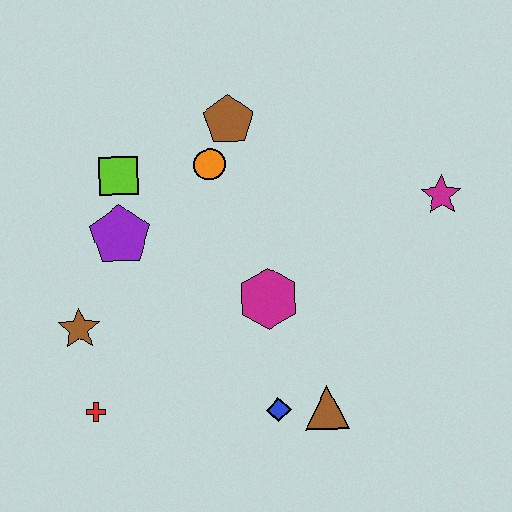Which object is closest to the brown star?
The red cross is closest to the brown star.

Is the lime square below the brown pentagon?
Yes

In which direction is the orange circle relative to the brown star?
The orange circle is above the brown star.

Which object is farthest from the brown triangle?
The lime square is farthest from the brown triangle.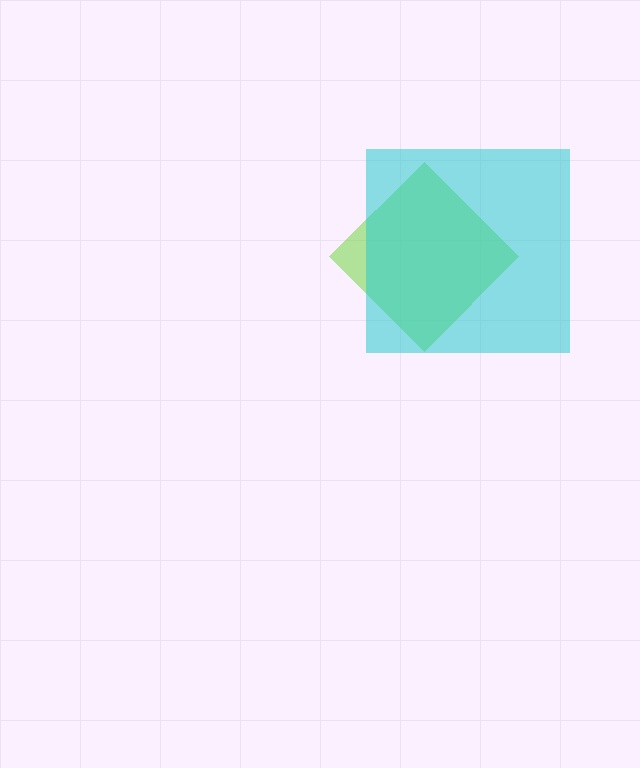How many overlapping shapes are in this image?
There are 2 overlapping shapes in the image.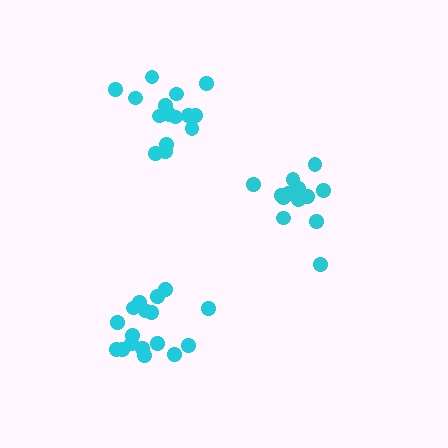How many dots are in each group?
Group 1: 13 dots, Group 2: 16 dots, Group 3: 17 dots (46 total).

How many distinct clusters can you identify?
There are 3 distinct clusters.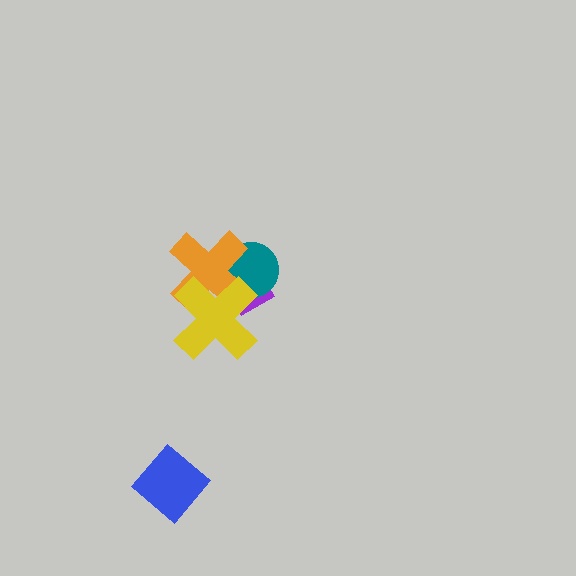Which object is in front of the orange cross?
The yellow cross is in front of the orange cross.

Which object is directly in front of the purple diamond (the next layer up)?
The teal circle is directly in front of the purple diamond.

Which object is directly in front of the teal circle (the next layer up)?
The orange cross is directly in front of the teal circle.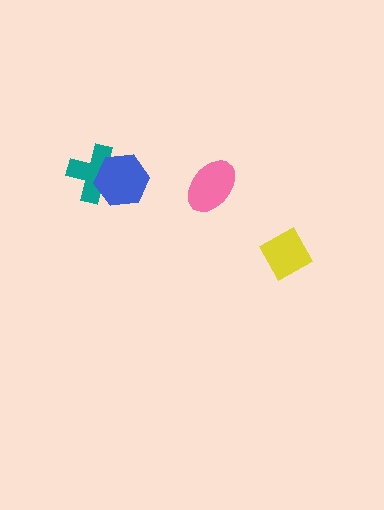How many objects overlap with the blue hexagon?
1 object overlaps with the blue hexagon.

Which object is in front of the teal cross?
The blue hexagon is in front of the teal cross.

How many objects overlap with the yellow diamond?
0 objects overlap with the yellow diamond.